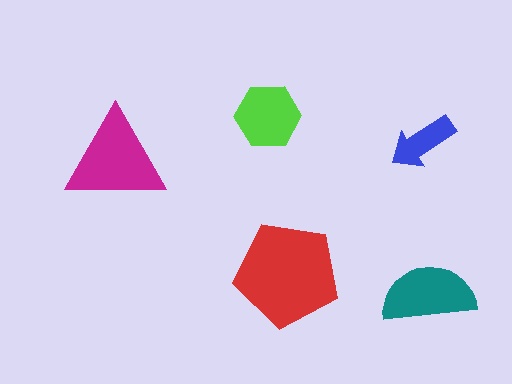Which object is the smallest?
The blue arrow.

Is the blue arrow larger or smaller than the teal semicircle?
Smaller.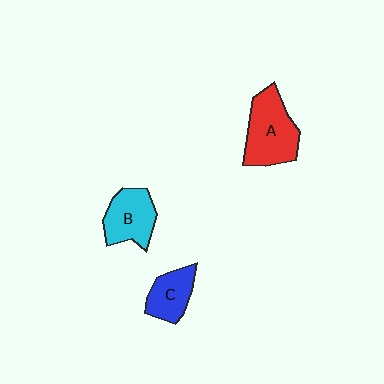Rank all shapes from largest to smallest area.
From largest to smallest: A (red), B (cyan), C (blue).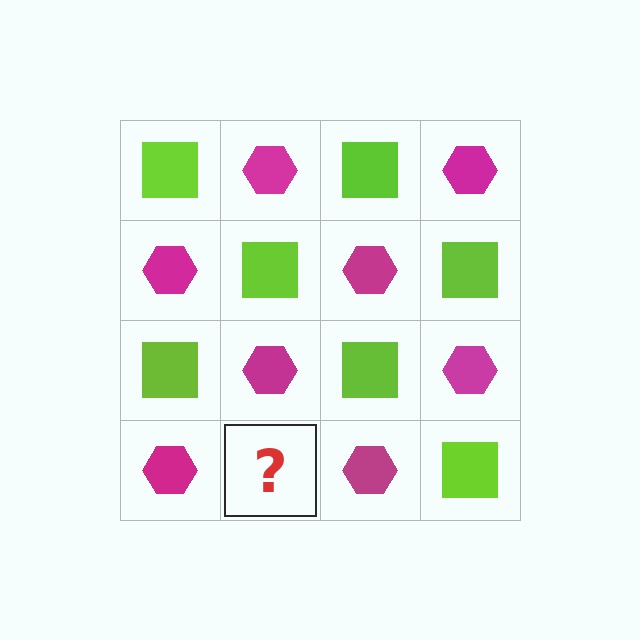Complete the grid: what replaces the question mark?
The question mark should be replaced with a lime square.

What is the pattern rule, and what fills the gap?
The rule is that it alternates lime square and magenta hexagon in a checkerboard pattern. The gap should be filled with a lime square.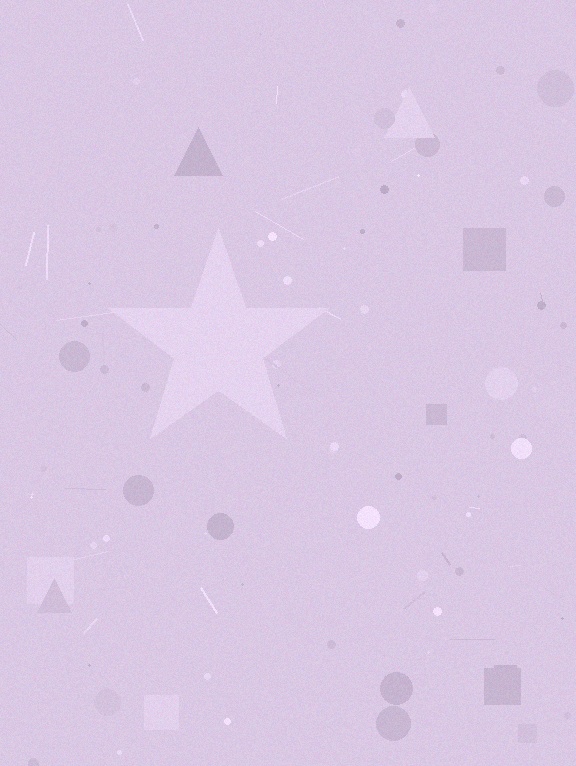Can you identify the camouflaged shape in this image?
The camouflaged shape is a star.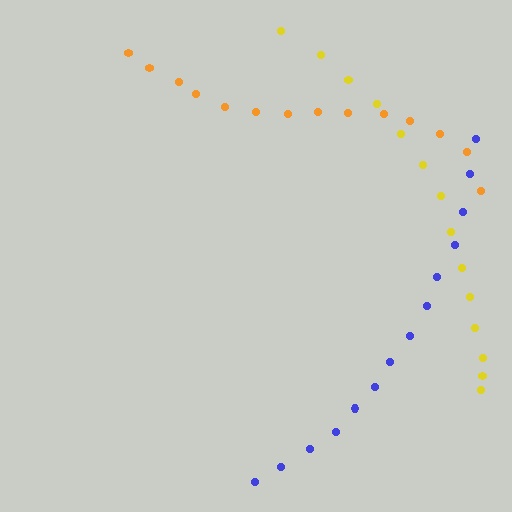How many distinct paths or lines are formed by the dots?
There are 3 distinct paths.